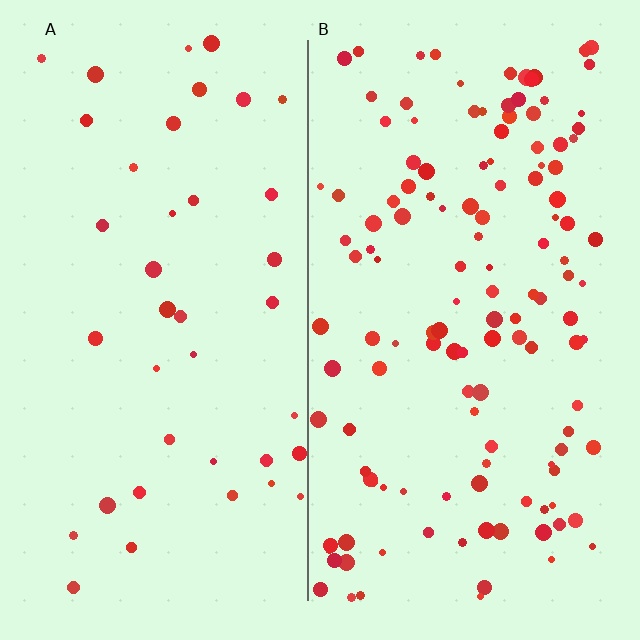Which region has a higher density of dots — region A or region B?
B (the right).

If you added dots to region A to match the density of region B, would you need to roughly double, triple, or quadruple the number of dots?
Approximately triple.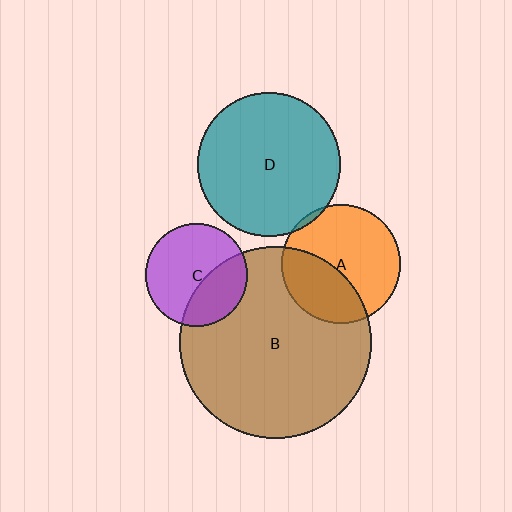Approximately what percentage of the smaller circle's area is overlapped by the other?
Approximately 5%.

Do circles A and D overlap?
Yes.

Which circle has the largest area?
Circle B (brown).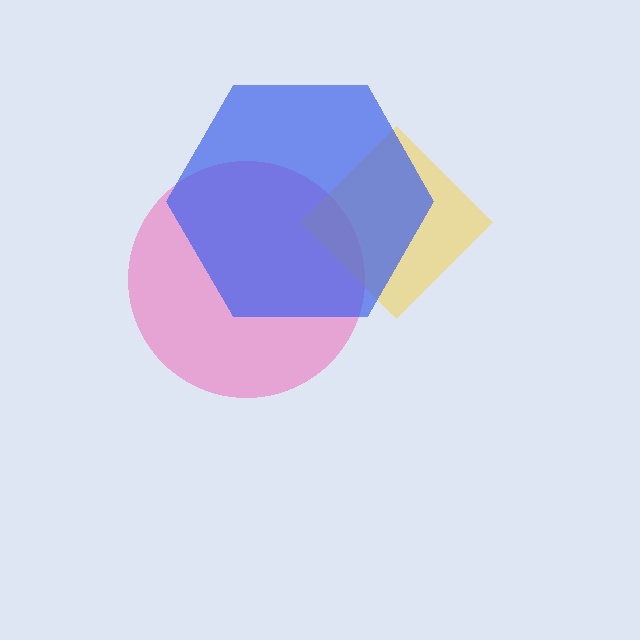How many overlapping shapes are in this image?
There are 3 overlapping shapes in the image.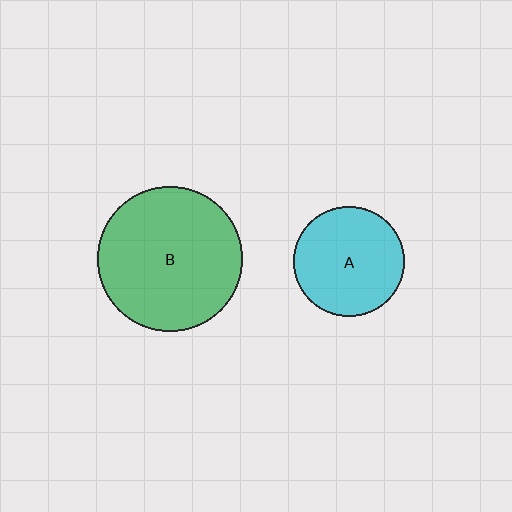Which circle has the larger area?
Circle B (green).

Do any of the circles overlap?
No, none of the circles overlap.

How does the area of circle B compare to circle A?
Approximately 1.7 times.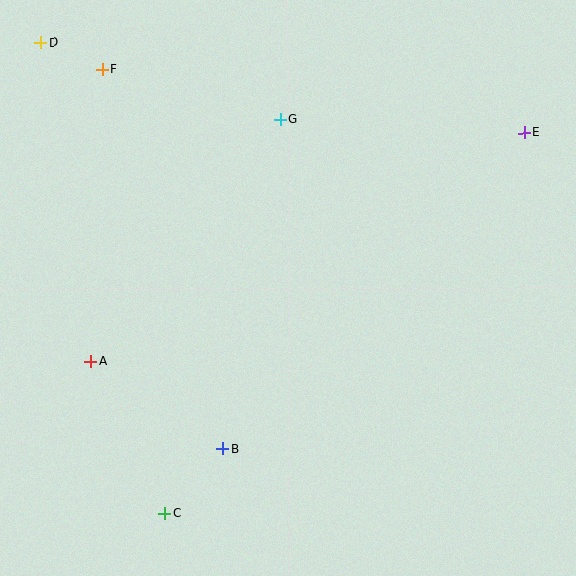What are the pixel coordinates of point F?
Point F is at (102, 70).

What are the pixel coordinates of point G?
Point G is at (280, 119).